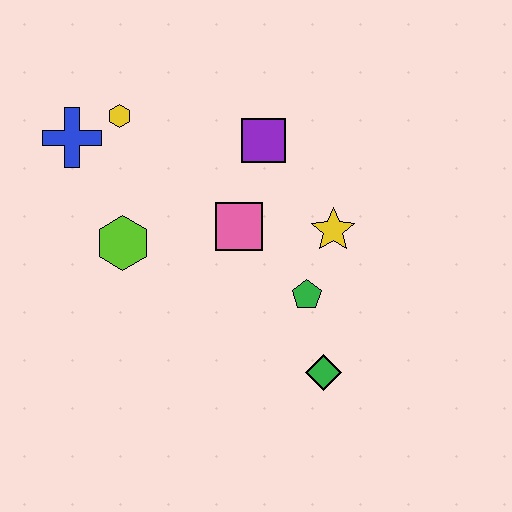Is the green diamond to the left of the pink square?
No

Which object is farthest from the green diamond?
The blue cross is farthest from the green diamond.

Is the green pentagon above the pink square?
No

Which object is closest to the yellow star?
The green pentagon is closest to the yellow star.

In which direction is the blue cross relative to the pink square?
The blue cross is to the left of the pink square.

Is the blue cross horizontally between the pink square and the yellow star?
No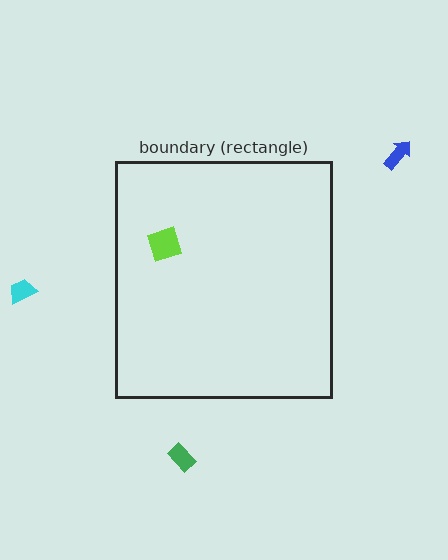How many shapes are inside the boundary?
1 inside, 3 outside.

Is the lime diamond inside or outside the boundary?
Inside.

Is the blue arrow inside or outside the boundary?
Outside.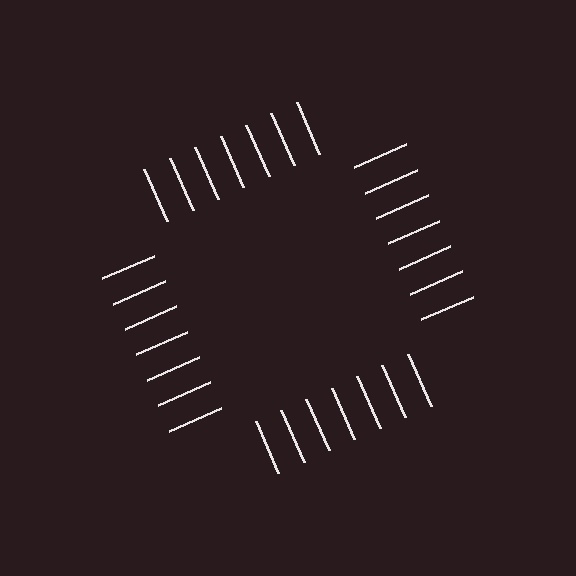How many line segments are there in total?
28 — 7 along each of the 4 edges.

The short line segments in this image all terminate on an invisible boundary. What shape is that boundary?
An illusory square — the line segments terminate on its edges but no continuous stroke is drawn.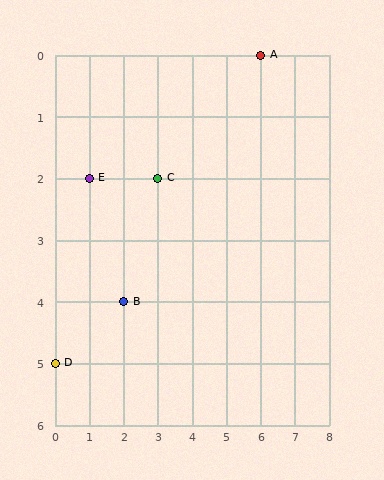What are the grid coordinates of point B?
Point B is at grid coordinates (2, 4).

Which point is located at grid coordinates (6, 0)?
Point A is at (6, 0).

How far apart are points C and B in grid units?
Points C and B are 1 column and 2 rows apart (about 2.2 grid units diagonally).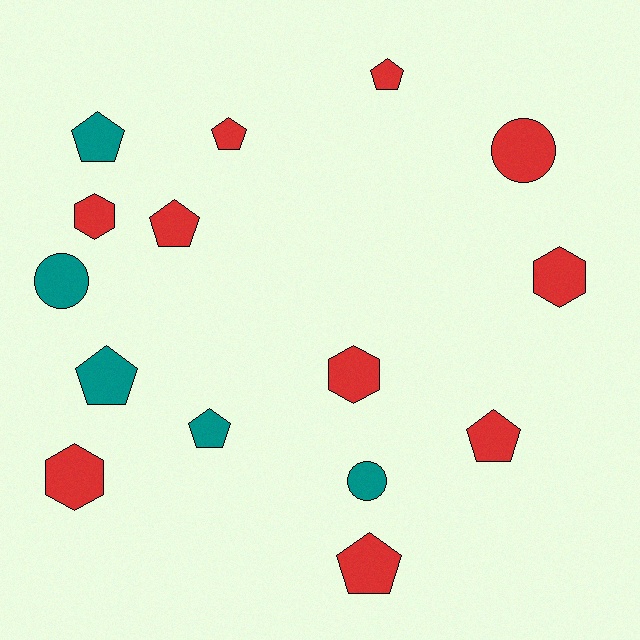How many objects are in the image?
There are 15 objects.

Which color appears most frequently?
Red, with 10 objects.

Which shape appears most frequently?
Pentagon, with 8 objects.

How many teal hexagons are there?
There are no teal hexagons.